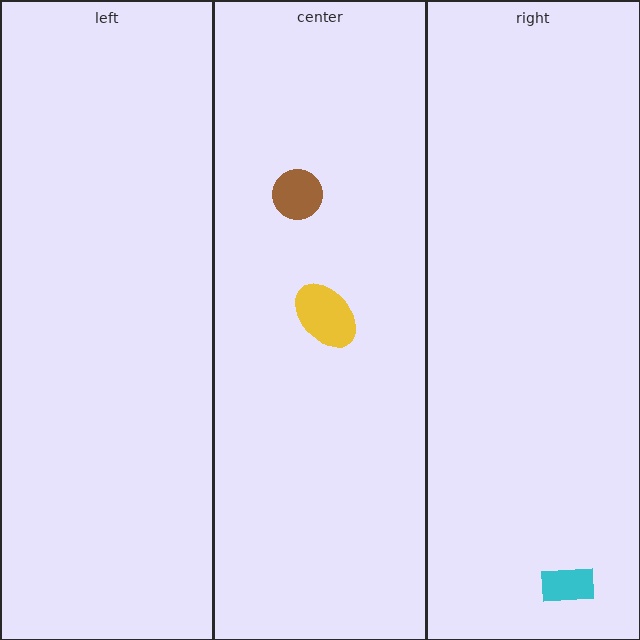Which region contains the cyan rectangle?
The right region.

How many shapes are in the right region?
1.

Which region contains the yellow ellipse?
The center region.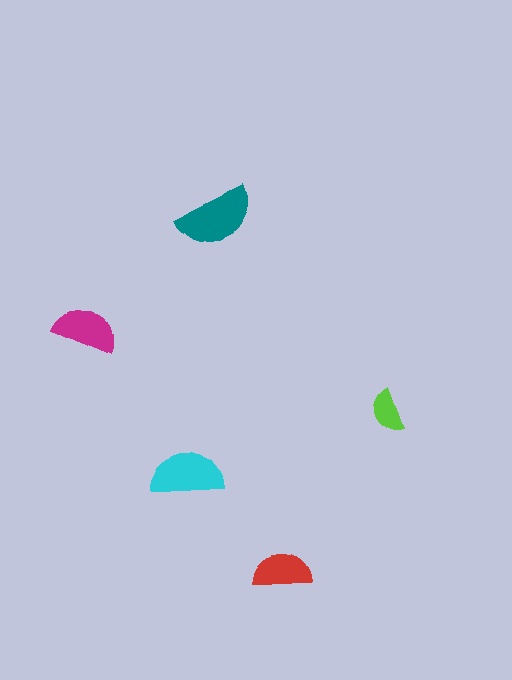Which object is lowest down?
The red semicircle is bottommost.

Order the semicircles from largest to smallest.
the teal one, the cyan one, the magenta one, the red one, the lime one.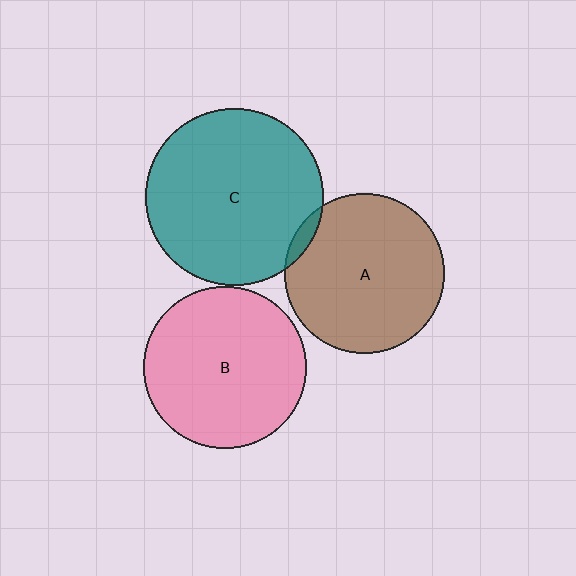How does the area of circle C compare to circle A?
Approximately 1.2 times.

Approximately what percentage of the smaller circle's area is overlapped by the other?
Approximately 5%.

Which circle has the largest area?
Circle C (teal).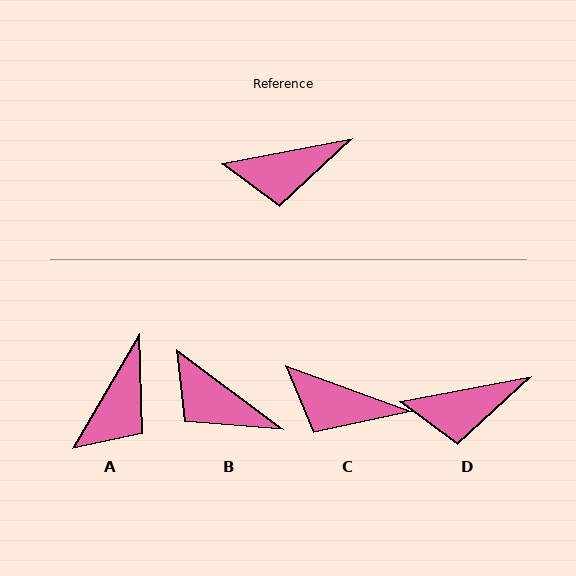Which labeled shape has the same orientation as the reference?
D.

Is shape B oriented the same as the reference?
No, it is off by about 47 degrees.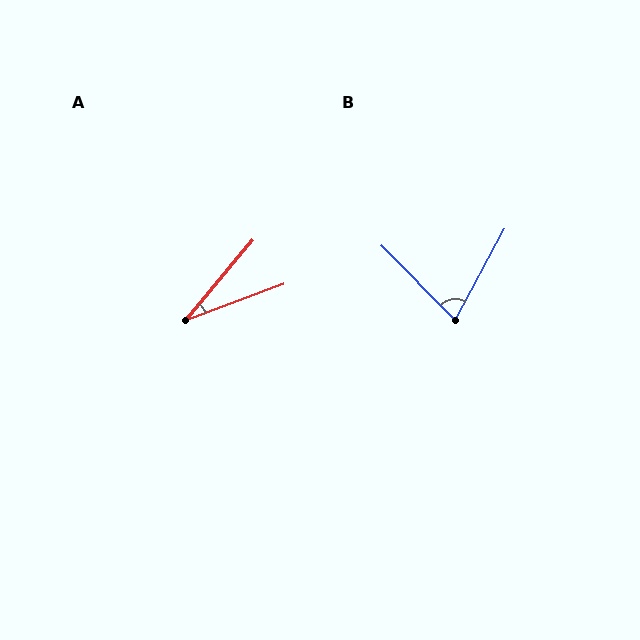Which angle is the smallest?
A, at approximately 29 degrees.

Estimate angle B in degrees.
Approximately 73 degrees.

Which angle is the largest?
B, at approximately 73 degrees.